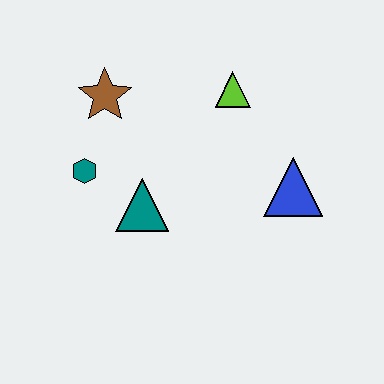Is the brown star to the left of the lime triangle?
Yes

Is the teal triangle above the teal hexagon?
No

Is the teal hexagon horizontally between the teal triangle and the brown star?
No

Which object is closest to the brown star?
The teal hexagon is closest to the brown star.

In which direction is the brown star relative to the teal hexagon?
The brown star is above the teal hexagon.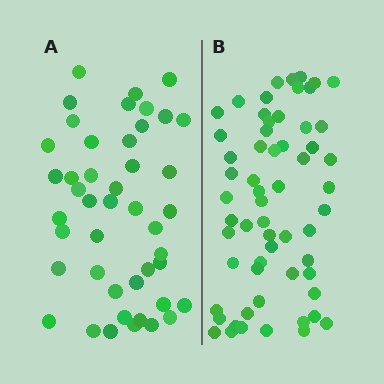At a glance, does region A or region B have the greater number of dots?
Region B (the right region) has more dots.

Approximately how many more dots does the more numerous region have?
Region B has approximately 15 more dots than region A.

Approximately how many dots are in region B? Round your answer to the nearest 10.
About 60 dots.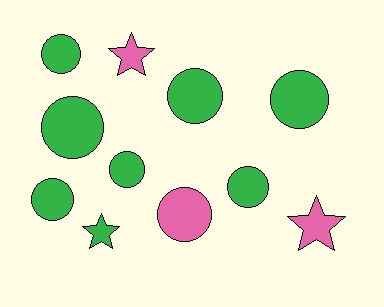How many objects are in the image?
There are 11 objects.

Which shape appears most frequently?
Circle, with 8 objects.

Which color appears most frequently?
Green, with 8 objects.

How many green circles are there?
There are 7 green circles.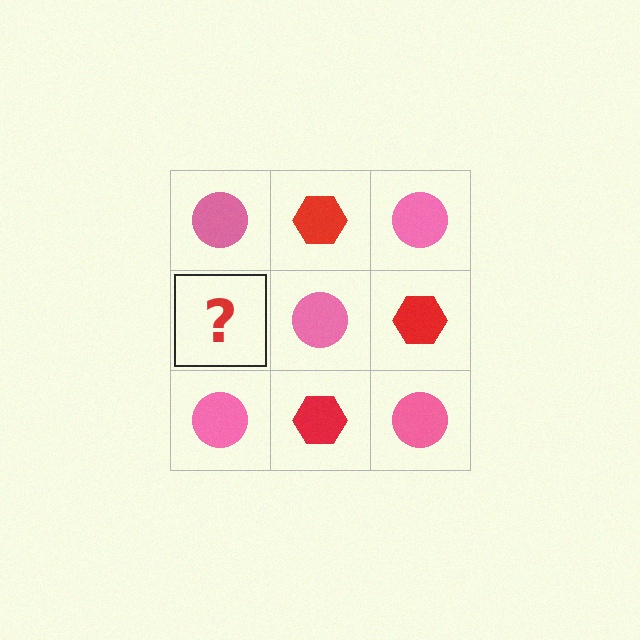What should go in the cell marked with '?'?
The missing cell should contain a red hexagon.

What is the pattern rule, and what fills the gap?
The rule is that it alternates pink circle and red hexagon in a checkerboard pattern. The gap should be filled with a red hexagon.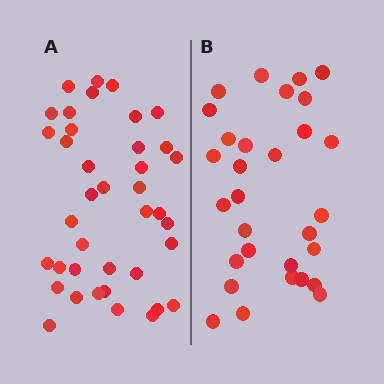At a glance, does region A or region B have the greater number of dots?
Region A (the left region) has more dots.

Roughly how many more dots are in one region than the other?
Region A has roughly 8 or so more dots than region B.